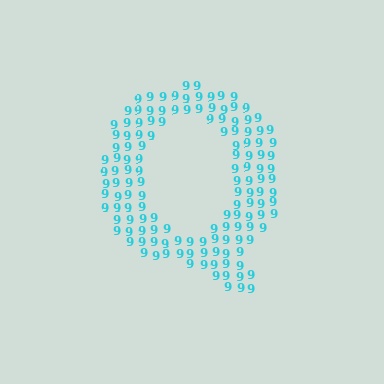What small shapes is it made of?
It is made of small digit 9's.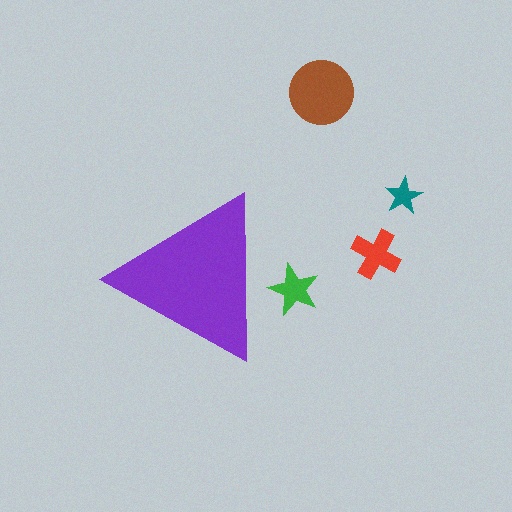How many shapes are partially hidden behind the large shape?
1 shape is partially hidden.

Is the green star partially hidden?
Yes, the green star is partially hidden behind the purple triangle.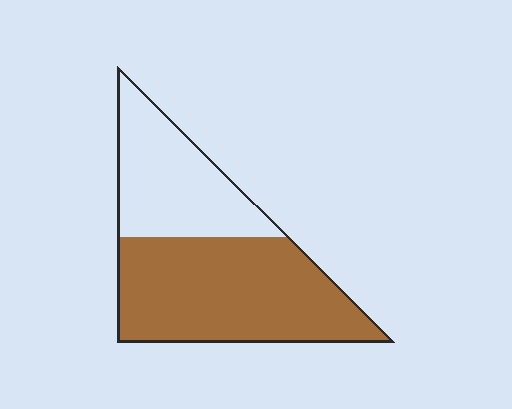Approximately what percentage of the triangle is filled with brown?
Approximately 60%.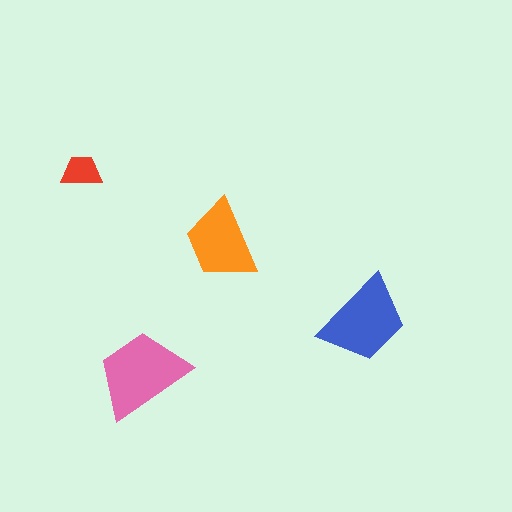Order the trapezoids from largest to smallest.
the pink one, the blue one, the orange one, the red one.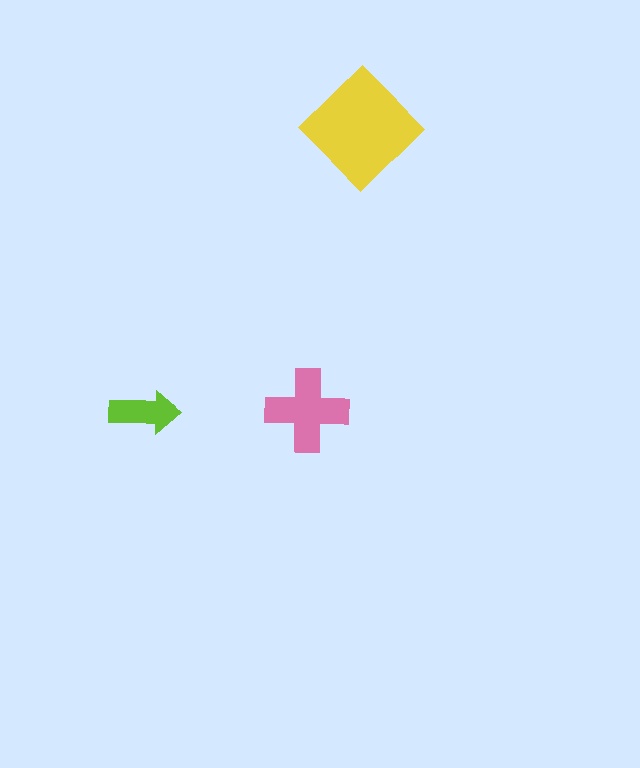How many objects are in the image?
There are 3 objects in the image.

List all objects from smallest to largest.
The lime arrow, the pink cross, the yellow diamond.